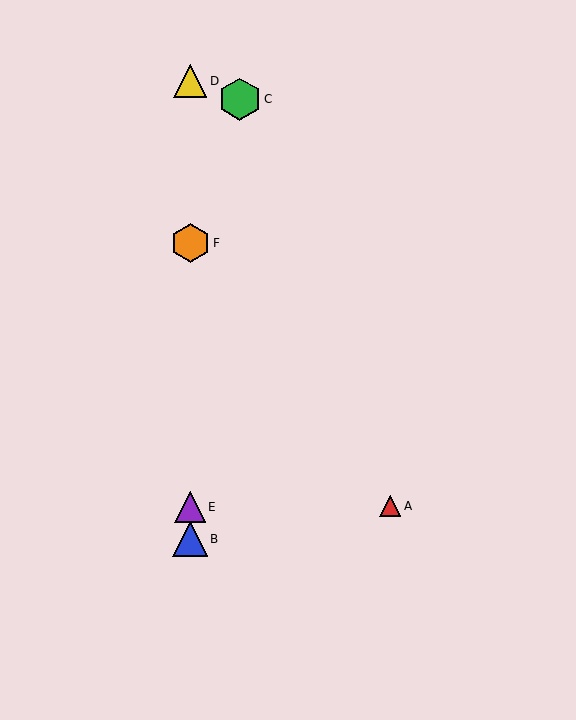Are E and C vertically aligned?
No, E is at x≈190 and C is at x≈240.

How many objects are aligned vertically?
4 objects (B, D, E, F) are aligned vertically.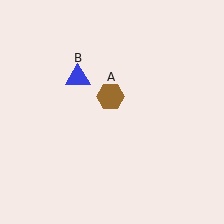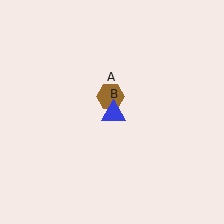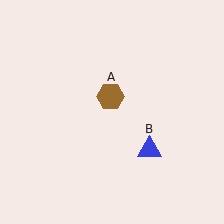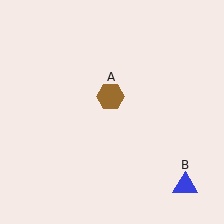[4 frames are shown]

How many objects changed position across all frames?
1 object changed position: blue triangle (object B).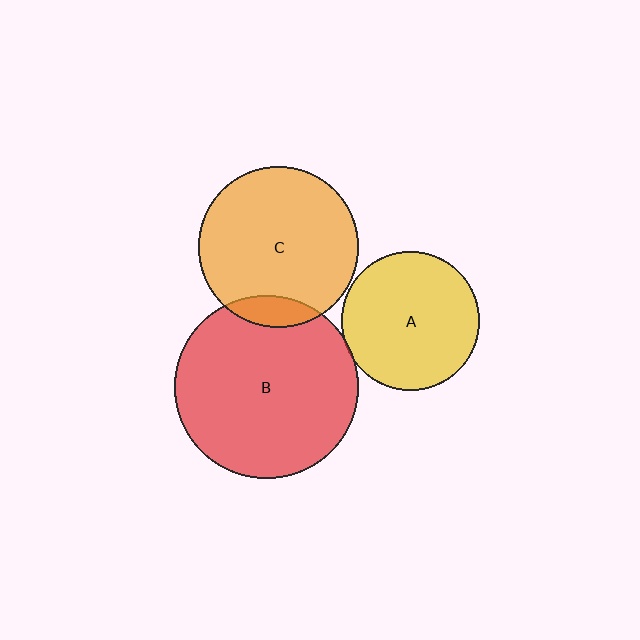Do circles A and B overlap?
Yes.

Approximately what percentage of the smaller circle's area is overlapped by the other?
Approximately 5%.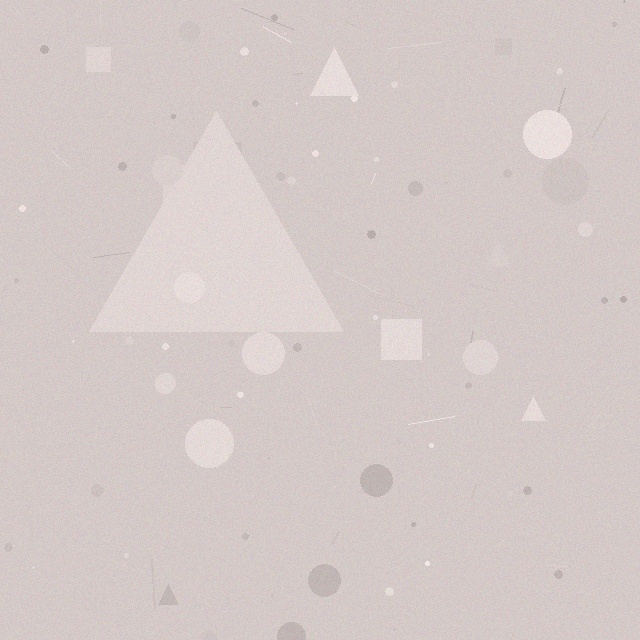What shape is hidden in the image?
A triangle is hidden in the image.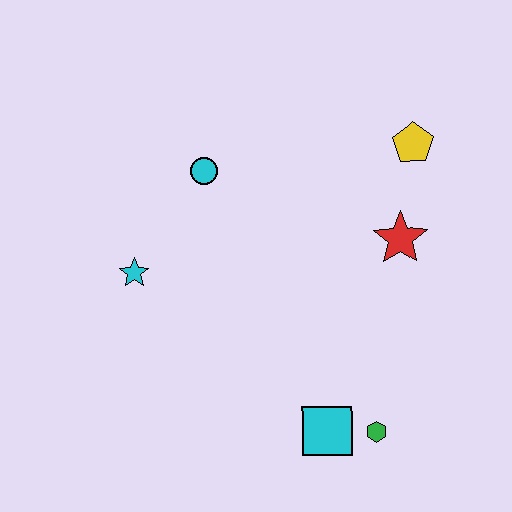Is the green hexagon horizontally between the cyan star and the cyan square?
No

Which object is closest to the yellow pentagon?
The red star is closest to the yellow pentagon.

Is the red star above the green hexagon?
Yes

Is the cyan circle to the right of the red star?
No